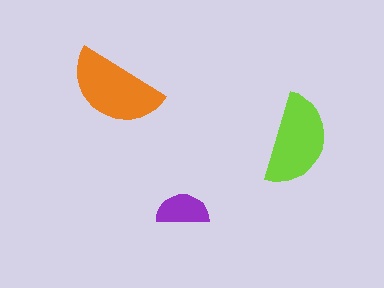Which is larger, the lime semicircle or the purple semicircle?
The lime one.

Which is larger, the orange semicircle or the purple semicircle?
The orange one.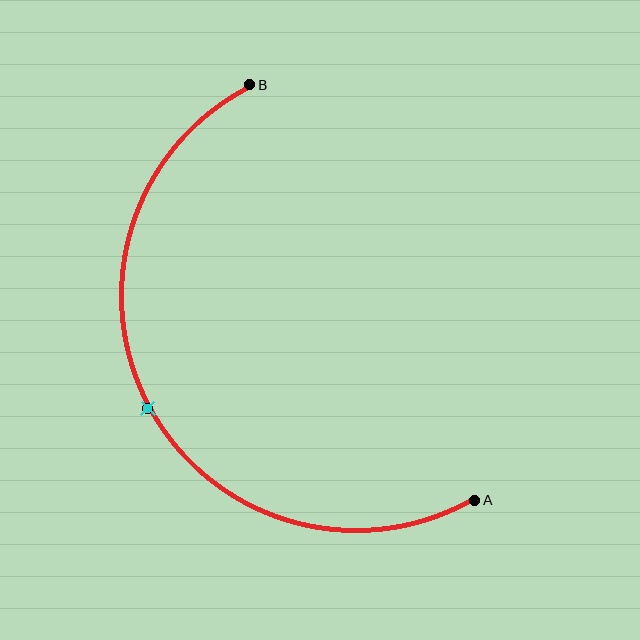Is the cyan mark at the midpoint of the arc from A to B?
Yes. The cyan mark lies on the arc at equal arc-length from both A and B — it is the arc midpoint.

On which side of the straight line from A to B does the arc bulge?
The arc bulges to the left of the straight line connecting A and B.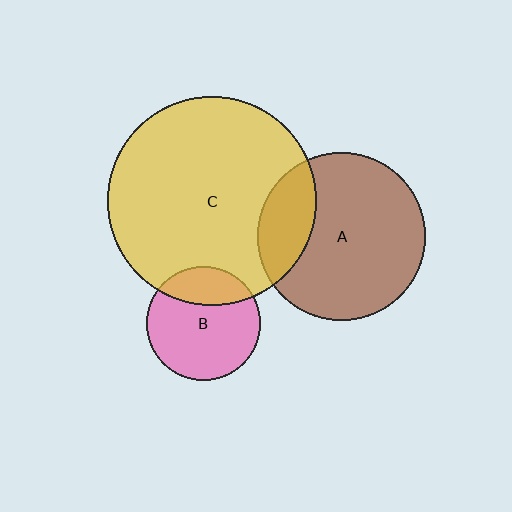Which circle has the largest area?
Circle C (yellow).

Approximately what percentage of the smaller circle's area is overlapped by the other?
Approximately 20%.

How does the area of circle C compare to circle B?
Approximately 3.4 times.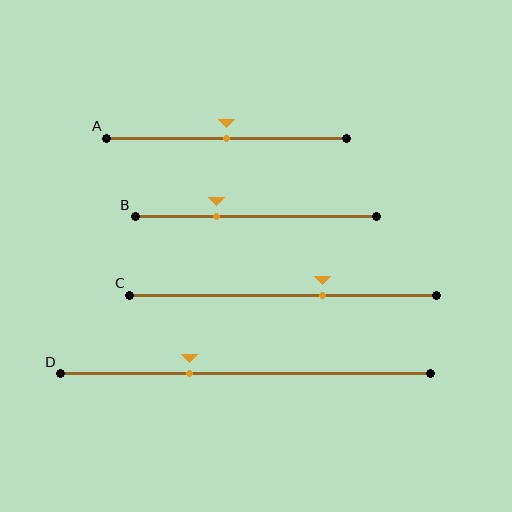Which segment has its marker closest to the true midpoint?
Segment A has its marker closest to the true midpoint.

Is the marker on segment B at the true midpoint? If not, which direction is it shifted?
No, the marker on segment B is shifted to the left by about 16% of the segment length.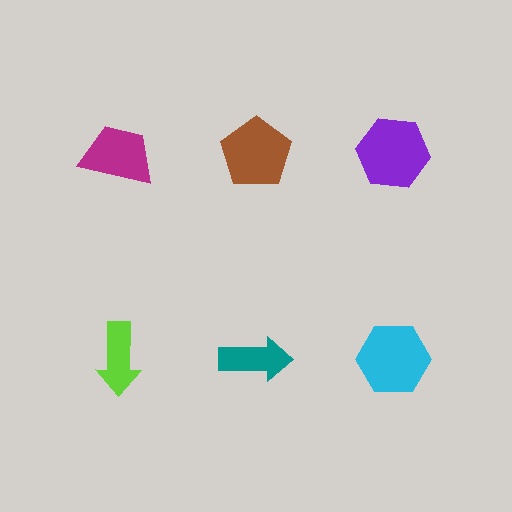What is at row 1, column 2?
A brown pentagon.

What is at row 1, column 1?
A magenta trapezoid.